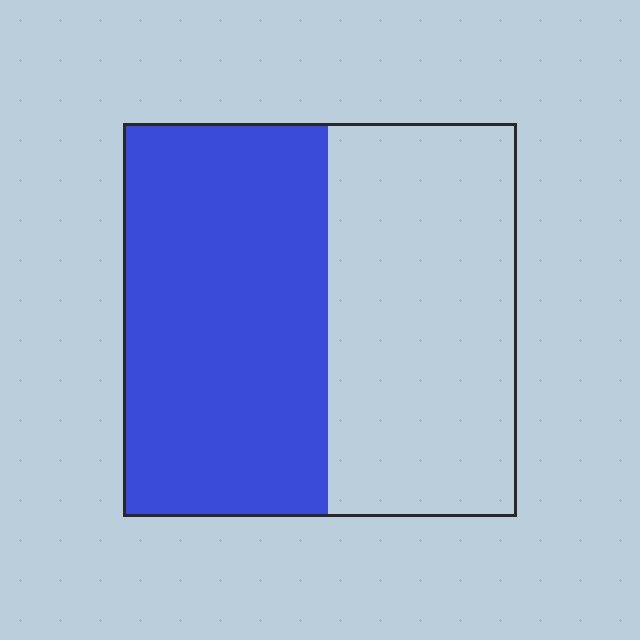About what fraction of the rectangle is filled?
About one half (1/2).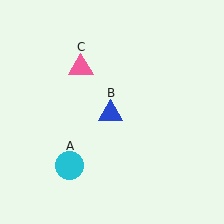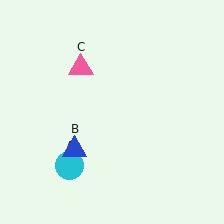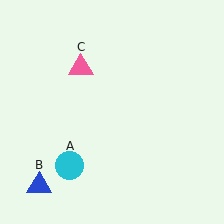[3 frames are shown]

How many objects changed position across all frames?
1 object changed position: blue triangle (object B).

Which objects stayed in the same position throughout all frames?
Cyan circle (object A) and pink triangle (object C) remained stationary.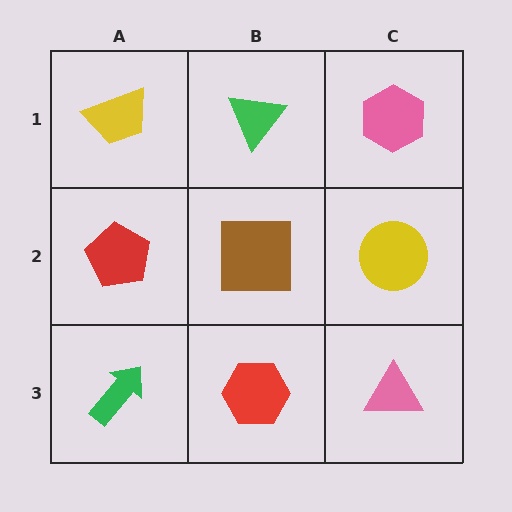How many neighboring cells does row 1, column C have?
2.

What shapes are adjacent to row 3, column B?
A brown square (row 2, column B), a green arrow (row 3, column A), a pink triangle (row 3, column C).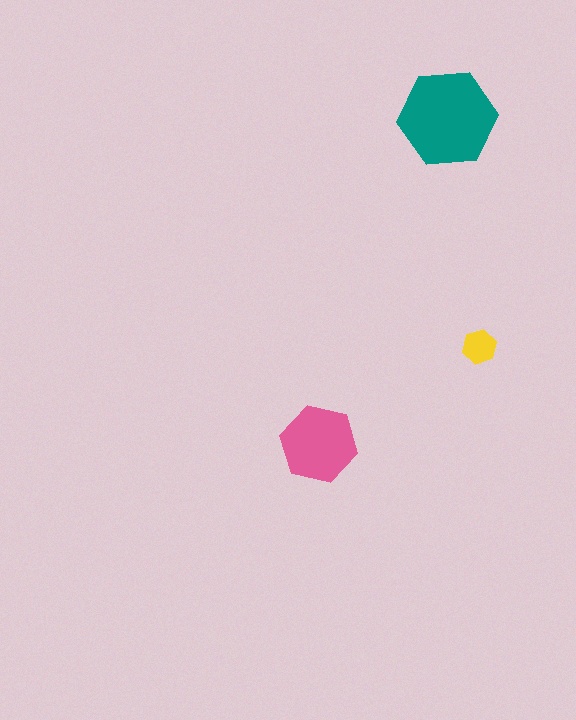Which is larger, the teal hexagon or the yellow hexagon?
The teal one.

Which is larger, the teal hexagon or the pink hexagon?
The teal one.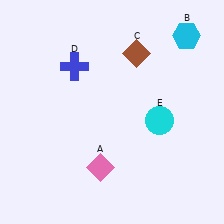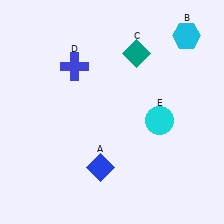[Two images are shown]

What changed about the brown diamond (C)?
In Image 1, C is brown. In Image 2, it changed to teal.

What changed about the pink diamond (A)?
In Image 1, A is pink. In Image 2, it changed to blue.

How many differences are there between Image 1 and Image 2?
There are 2 differences between the two images.